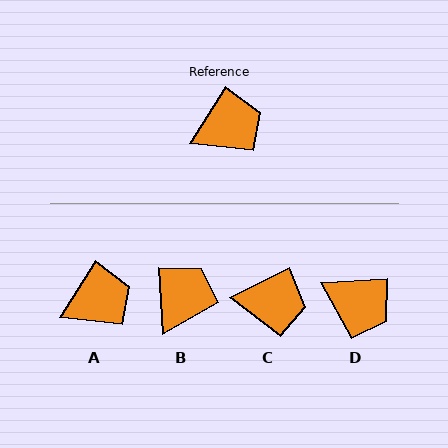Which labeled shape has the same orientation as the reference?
A.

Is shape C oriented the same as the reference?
No, it is off by about 31 degrees.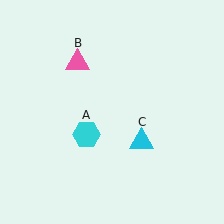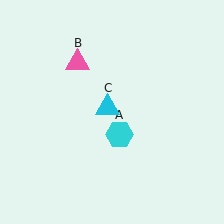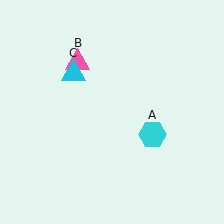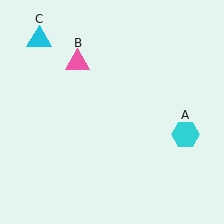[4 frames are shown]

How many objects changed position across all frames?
2 objects changed position: cyan hexagon (object A), cyan triangle (object C).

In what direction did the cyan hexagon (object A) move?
The cyan hexagon (object A) moved right.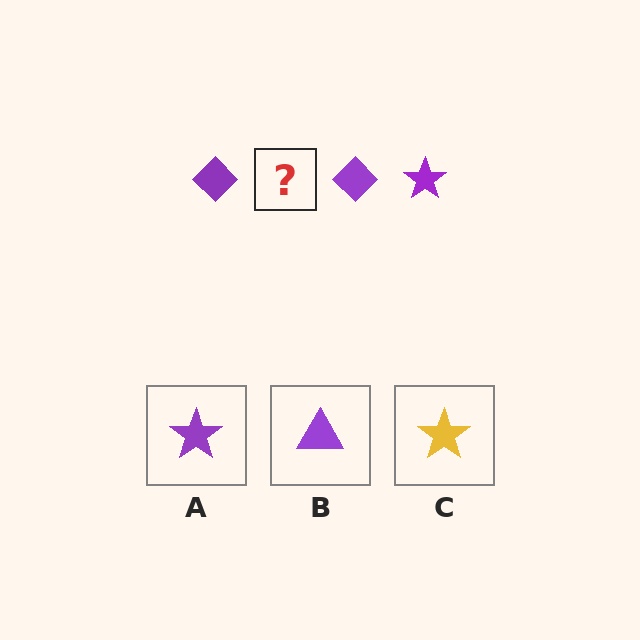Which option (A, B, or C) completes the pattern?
A.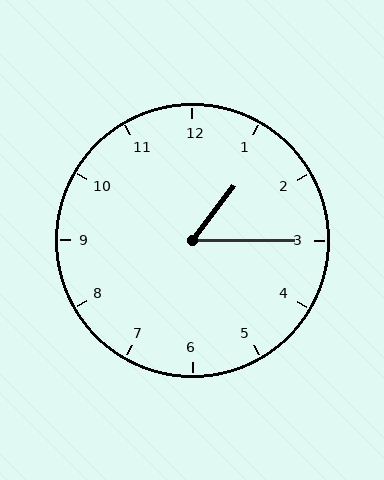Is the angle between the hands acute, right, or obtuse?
It is acute.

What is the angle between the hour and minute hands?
Approximately 52 degrees.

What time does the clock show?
1:15.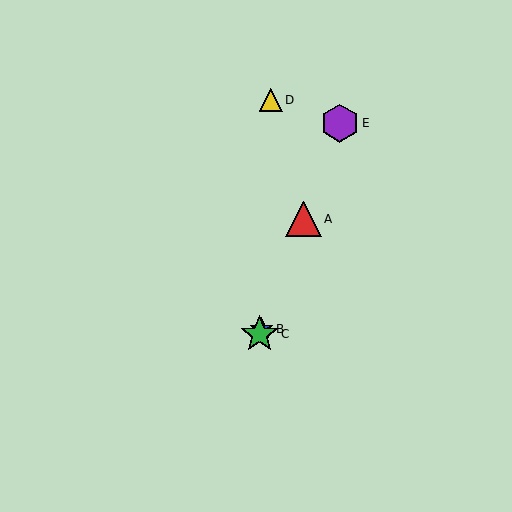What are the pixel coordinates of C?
Object C is at (259, 334).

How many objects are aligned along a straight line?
4 objects (A, B, C, E) are aligned along a straight line.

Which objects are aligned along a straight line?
Objects A, B, C, E are aligned along a straight line.